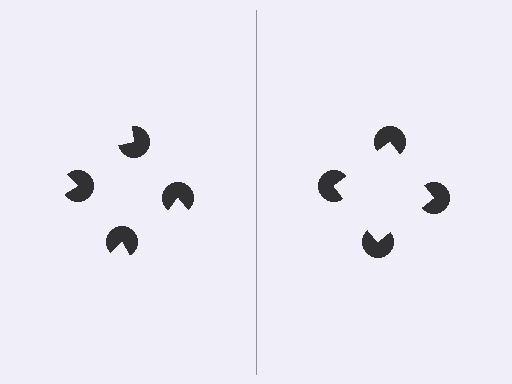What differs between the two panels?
The pac-man discs are positioned identically on both sides; only the wedge orientations differ. On the right they align to a square; on the left they are misaligned.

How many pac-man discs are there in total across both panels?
8 — 4 on each side.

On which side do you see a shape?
An illusory square appears on the right side. On the left side the wedge cuts are rotated, so no coherent shape forms.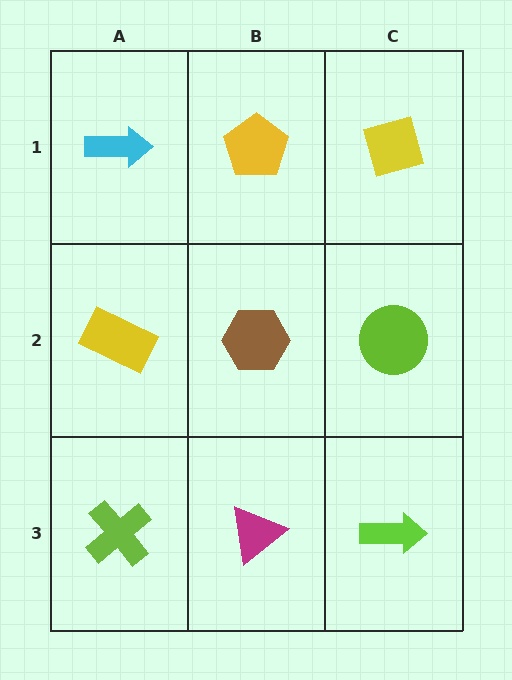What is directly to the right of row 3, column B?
A lime arrow.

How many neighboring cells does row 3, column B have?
3.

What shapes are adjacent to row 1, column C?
A lime circle (row 2, column C), a yellow pentagon (row 1, column B).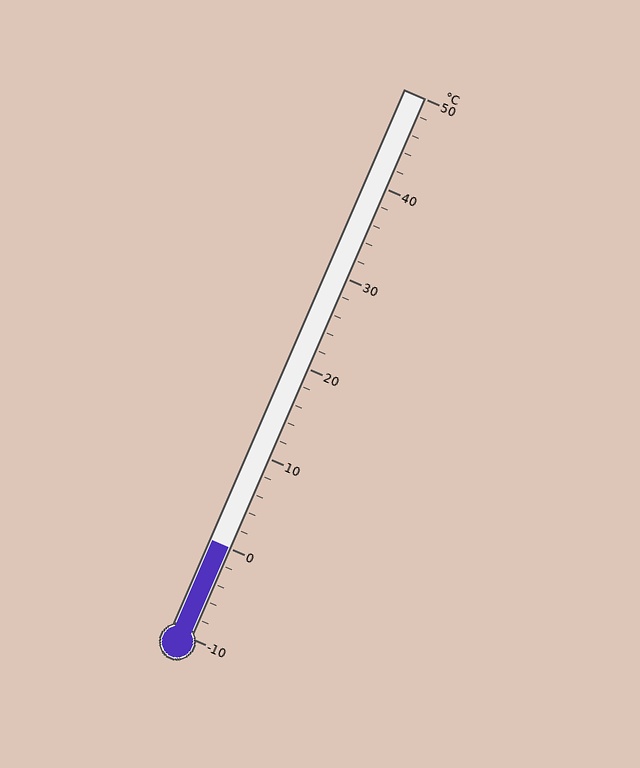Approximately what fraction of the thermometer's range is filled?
The thermometer is filled to approximately 15% of its range.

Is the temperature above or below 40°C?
The temperature is below 40°C.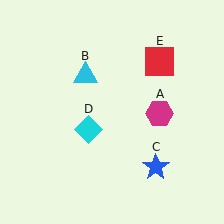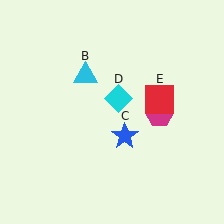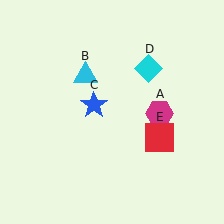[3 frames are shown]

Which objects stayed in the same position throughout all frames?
Magenta hexagon (object A) and cyan triangle (object B) remained stationary.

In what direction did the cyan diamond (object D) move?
The cyan diamond (object D) moved up and to the right.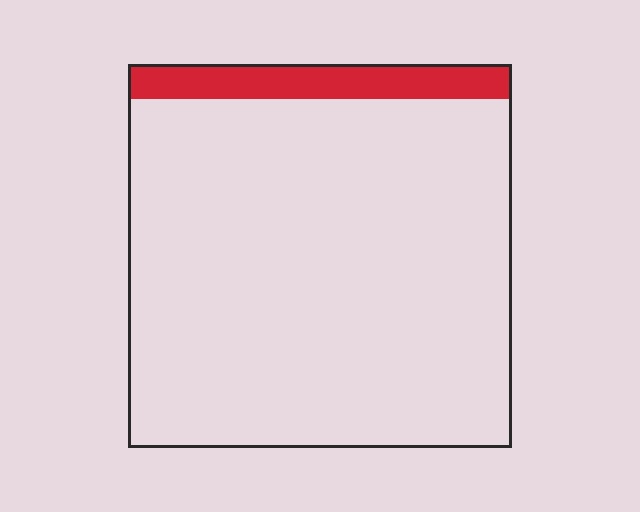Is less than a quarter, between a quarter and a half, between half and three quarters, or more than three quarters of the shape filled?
Less than a quarter.